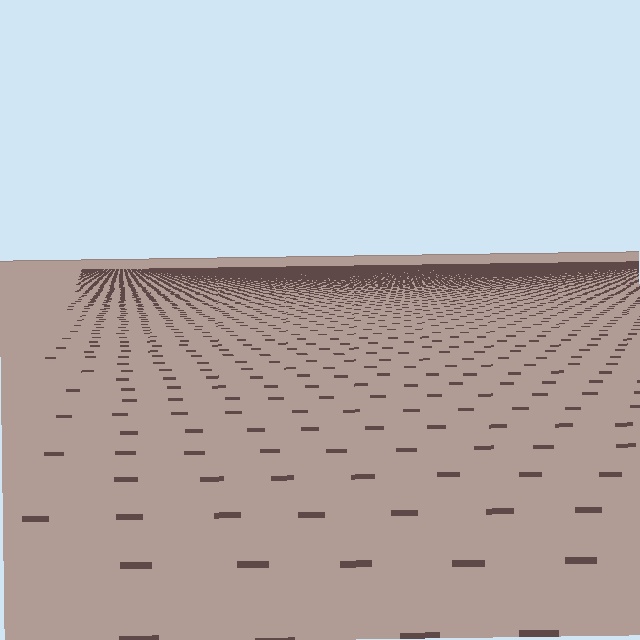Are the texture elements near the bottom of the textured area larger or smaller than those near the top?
Larger. Near the bottom, elements are closer to the viewer and appear at a bigger on-screen size.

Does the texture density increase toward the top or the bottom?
Density increases toward the top.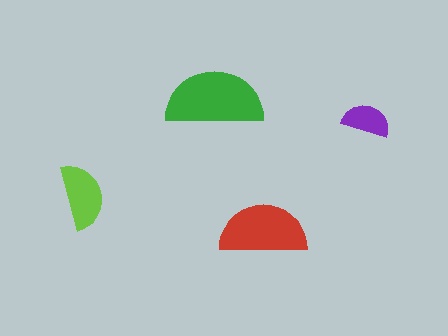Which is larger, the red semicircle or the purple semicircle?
The red one.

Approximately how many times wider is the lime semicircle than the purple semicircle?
About 1.5 times wider.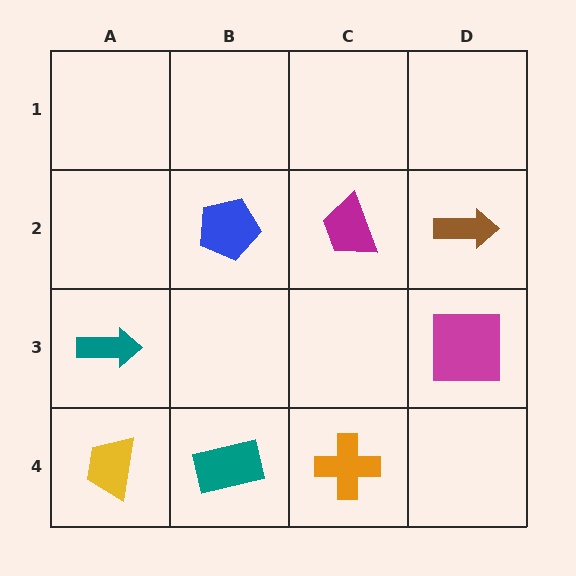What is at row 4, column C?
An orange cross.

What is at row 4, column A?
A yellow trapezoid.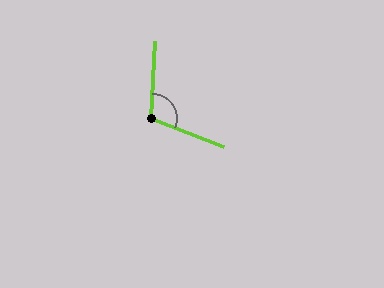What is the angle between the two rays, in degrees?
Approximately 109 degrees.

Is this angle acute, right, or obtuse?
It is obtuse.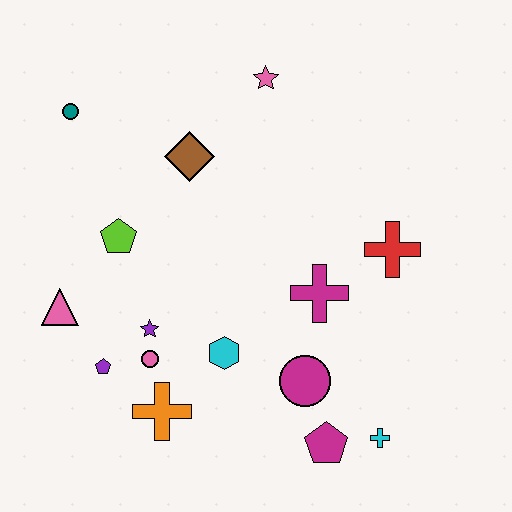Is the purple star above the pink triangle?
No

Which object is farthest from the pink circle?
The pink star is farthest from the pink circle.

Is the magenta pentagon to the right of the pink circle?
Yes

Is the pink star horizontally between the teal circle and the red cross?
Yes